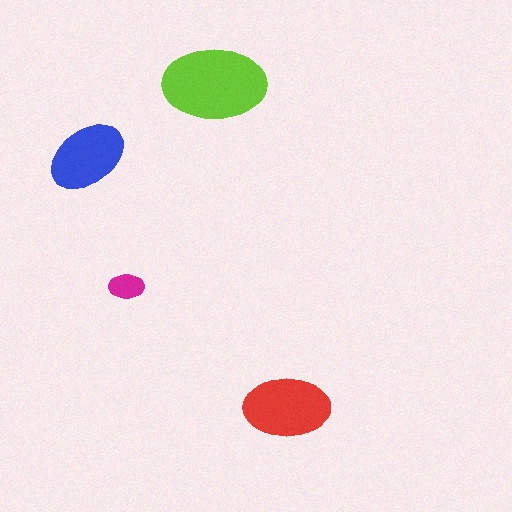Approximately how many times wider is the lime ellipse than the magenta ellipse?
About 3 times wider.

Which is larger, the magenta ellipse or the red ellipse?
The red one.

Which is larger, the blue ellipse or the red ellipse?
The red one.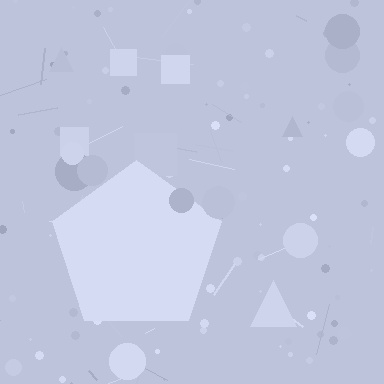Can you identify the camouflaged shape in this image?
The camouflaged shape is a pentagon.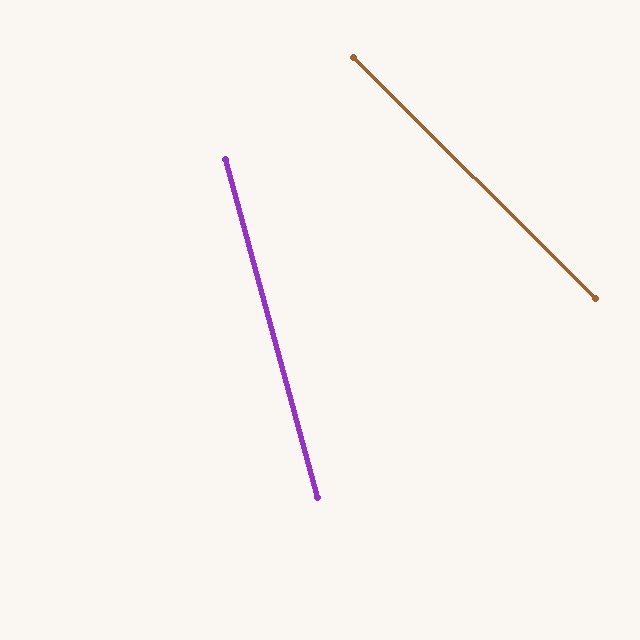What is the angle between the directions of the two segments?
Approximately 30 degrees.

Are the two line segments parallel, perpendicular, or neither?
Neither parallel nor perpendicular — they differ by about 30°.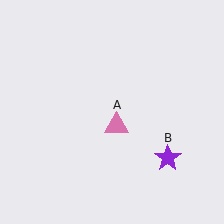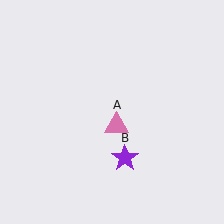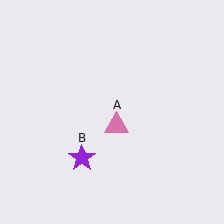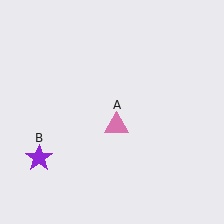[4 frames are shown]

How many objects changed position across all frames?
1 object changed position: purple star (object B).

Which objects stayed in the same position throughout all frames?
Pink triangle (object A) remained stationary.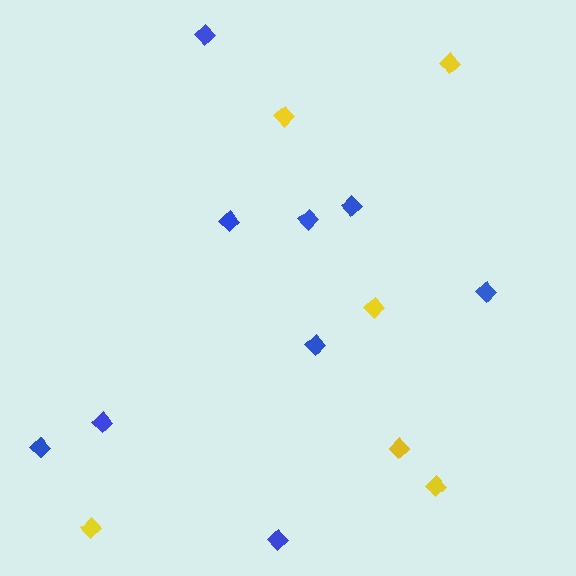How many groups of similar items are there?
There are 2 groups: one group of blue diamonds (9) and one group of yellow diamonds (6).